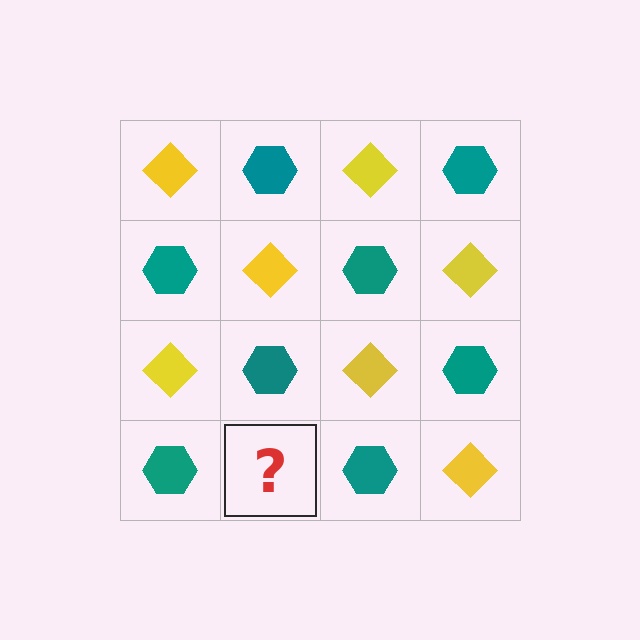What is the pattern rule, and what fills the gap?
The rule is that it alternates yellow diamond and teal hexagon in a checkerboard pattern. The gap should be filled with a yellow diamond.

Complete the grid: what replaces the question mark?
The question mark should be replaced with a yellow diamond.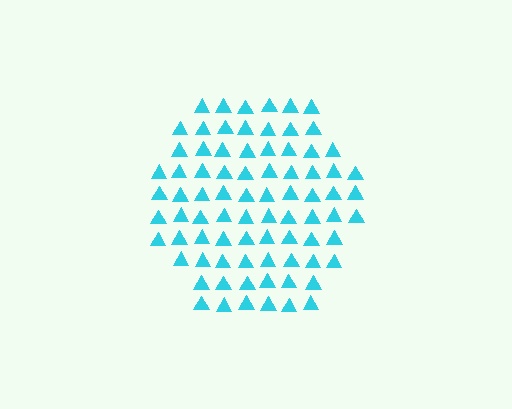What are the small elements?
The small elements are triangles.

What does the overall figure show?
The overall figure shows a hexagon.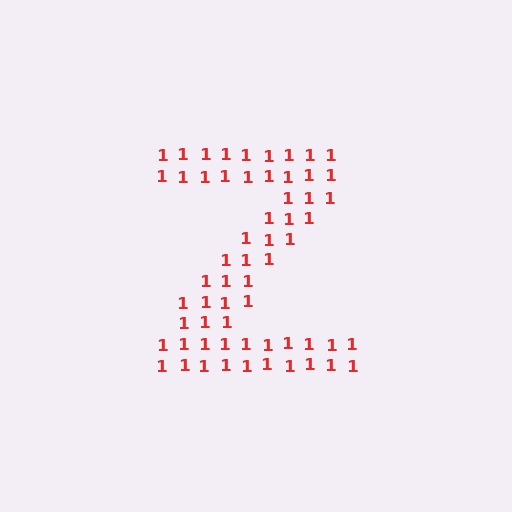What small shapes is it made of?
It is made of small digit 1's.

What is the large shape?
The large shape is the letter Z.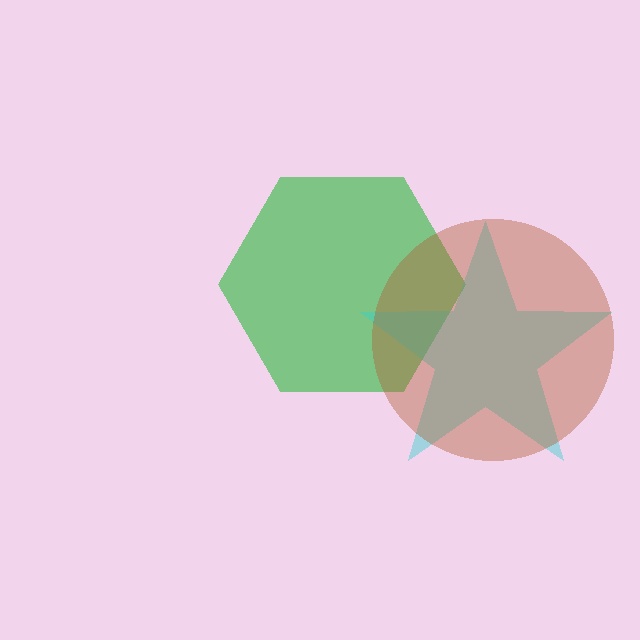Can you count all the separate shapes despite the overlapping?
Yes, there are 3 separate shapes.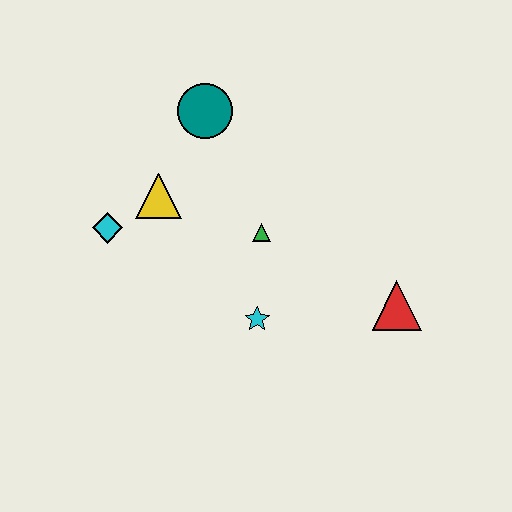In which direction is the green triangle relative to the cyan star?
The green triangle is above the cyan star.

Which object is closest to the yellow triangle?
The cyan diamond is closest to the yellow triangle.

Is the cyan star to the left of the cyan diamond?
No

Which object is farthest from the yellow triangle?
The red triangle is farthest from the yellow triangle.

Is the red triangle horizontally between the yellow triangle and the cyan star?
No